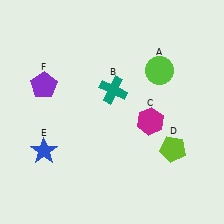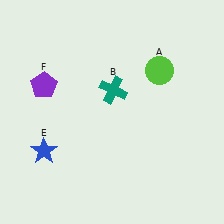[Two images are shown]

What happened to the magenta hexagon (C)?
The magenta hexagon (C) was removed in Image 2. It was in the bottom-right area of Image 1.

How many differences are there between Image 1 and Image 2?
There are 2 differences between the two images.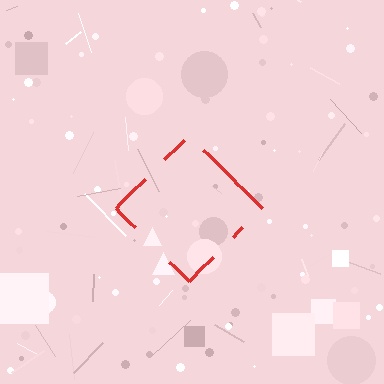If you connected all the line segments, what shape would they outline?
They would outline a diamond.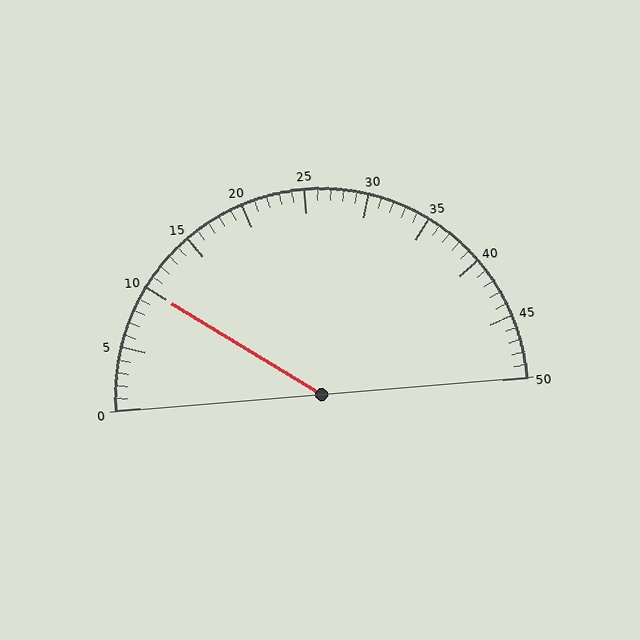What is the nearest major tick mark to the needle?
The nearest major tick mark is 10.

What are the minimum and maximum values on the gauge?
The gauge ranges from 0 to 50.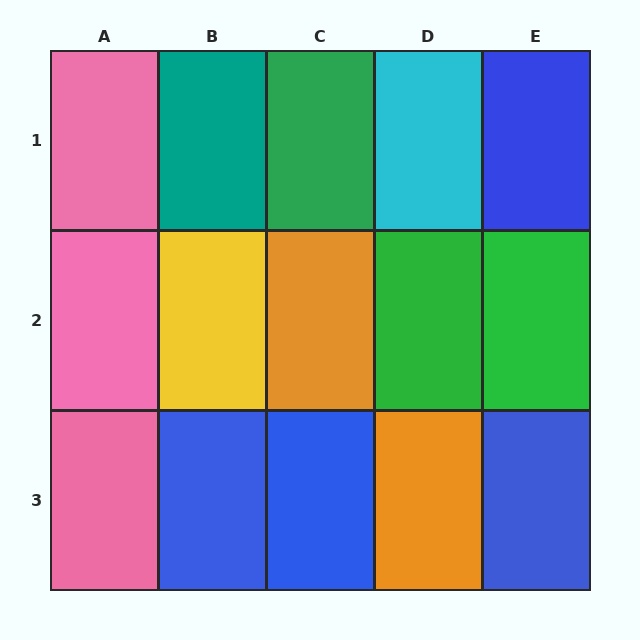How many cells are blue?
4 cells are blue.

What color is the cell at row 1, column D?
Cyan.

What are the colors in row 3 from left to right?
Pink, blue, blue, orange, blue.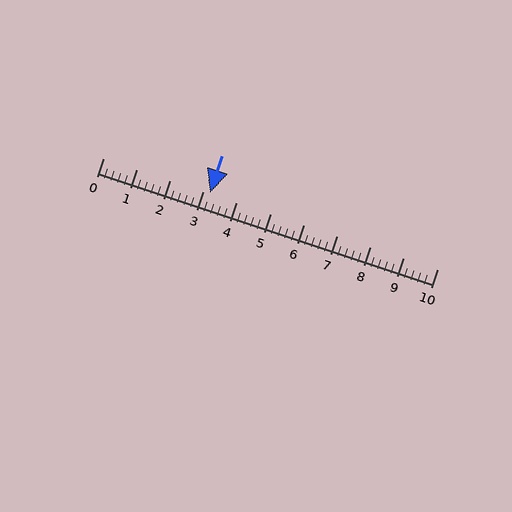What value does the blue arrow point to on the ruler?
The blue arrow points to approximately 3.2.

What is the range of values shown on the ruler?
The ruler shows values from 0 to 10.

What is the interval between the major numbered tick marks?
The major tick marks are spaced 1 units apart.